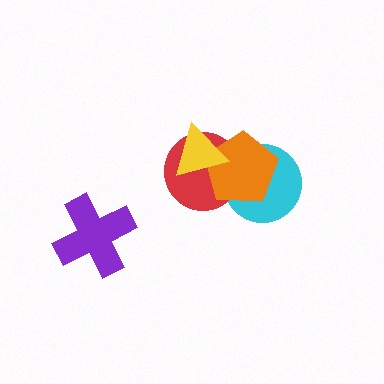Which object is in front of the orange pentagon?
The yellow triangle is in front of the orange pentagon.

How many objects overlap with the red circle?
3 objects overlap with the red circle.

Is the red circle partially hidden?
Yes, it is partially covered by another shape.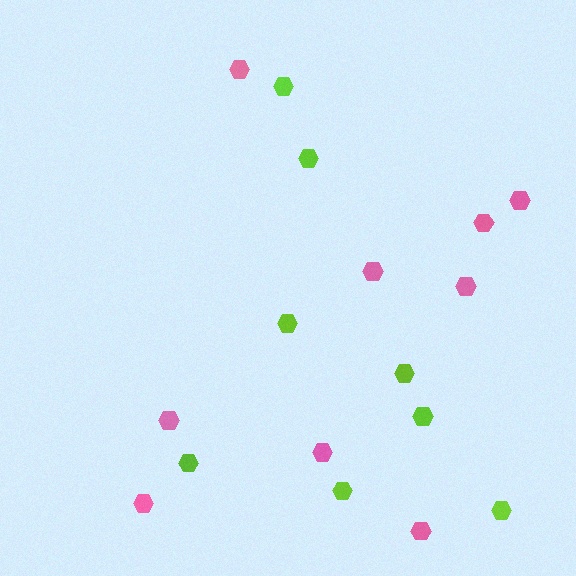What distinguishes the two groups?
There are 2 groups: one group of pink hexagons (9) and one group of lime hexagons (8).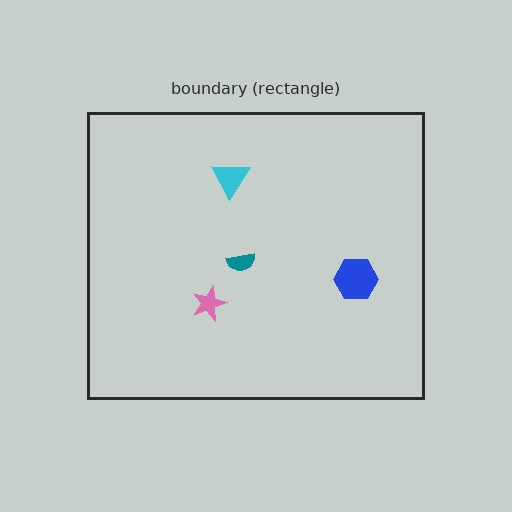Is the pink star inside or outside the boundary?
Inside.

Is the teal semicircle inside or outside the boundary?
Inside.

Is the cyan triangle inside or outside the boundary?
Inside.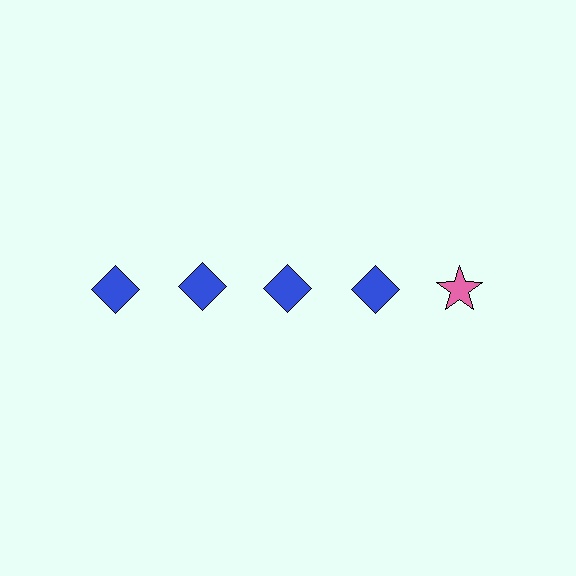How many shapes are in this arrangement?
There are 5 shapes arranged in a grid pattern.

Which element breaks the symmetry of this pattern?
The pink star in the top row, rightmost column breaks the symmetry. All other shapes are blue diamonds.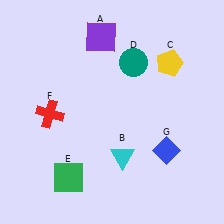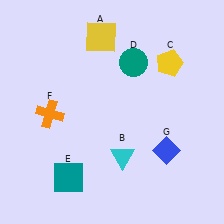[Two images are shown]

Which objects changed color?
A changed from purple to yellow. E changed from green to teal. F changed from red to orange.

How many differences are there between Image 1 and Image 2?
There are 3 differences between the two images.